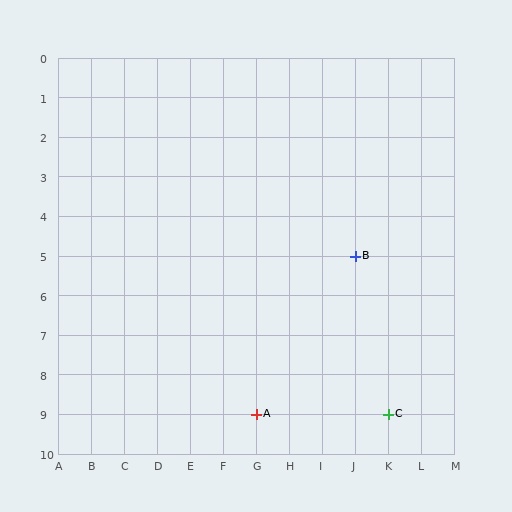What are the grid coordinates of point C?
Point C is at grid coordinates (K, 9).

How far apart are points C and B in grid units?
Points C and B are 1 column and 4 rows apart (about 4.1 grid units diagonally).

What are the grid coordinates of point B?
Point B is at grid coordinates (J, 5).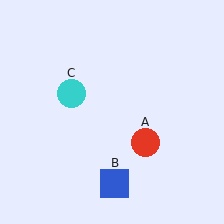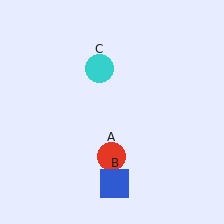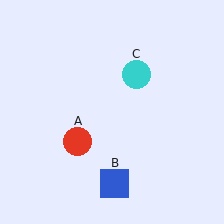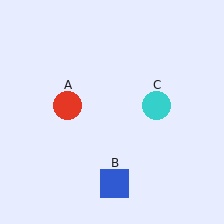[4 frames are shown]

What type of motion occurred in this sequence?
The red circle (object A), cyan circle (object C) rotated clockwise around the center of the scene.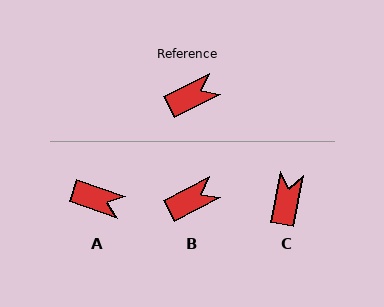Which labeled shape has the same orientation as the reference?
B.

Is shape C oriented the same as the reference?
No, it is off by about 52 degrees.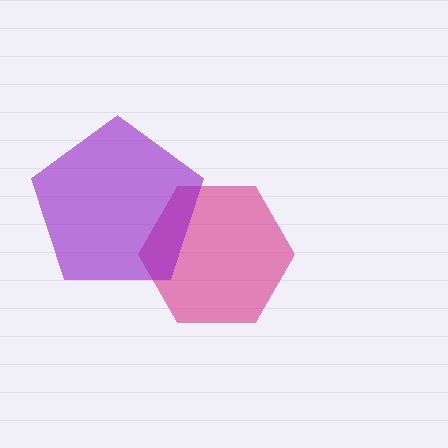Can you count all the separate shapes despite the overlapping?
Yes, there are 2 separate shapes.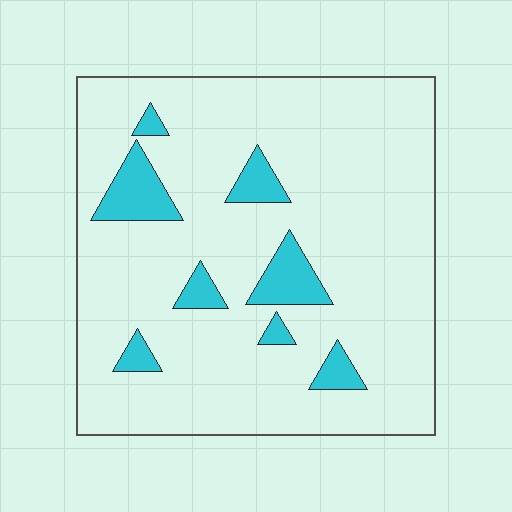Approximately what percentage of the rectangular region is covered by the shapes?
Approximately 10%.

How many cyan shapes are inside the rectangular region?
8.